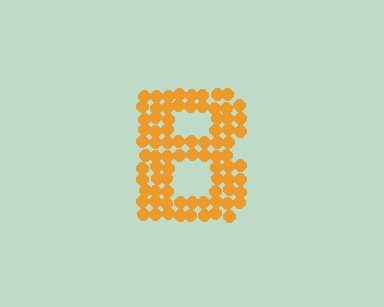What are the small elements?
The small elements are circles.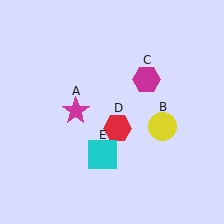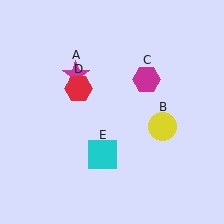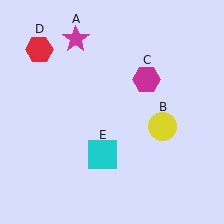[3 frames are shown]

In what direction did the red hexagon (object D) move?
The red hexagon (object D) moved up and to the left.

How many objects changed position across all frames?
2 objects changed position: magenta star (object A), red hexagon (object D).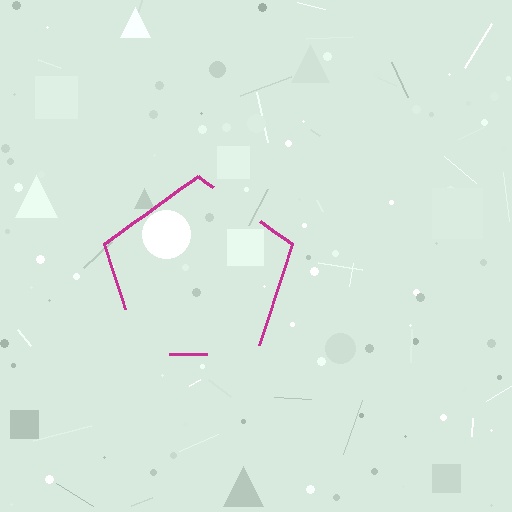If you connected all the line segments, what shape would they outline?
They would outline a pentagon.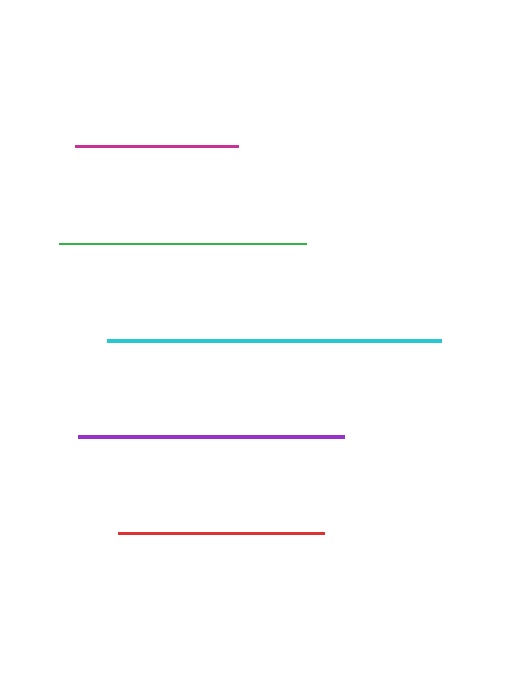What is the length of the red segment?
The red segment is approximately 206 pixels long.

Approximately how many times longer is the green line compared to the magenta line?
The green line is approximately 1.5 times the length of the magenta line.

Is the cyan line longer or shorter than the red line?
The cyan line is longer than the red line.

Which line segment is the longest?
The cyan line is the longest at approximately 333 pixels.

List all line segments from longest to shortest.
From longest to shortest: cyan, purple, green, red, magenta.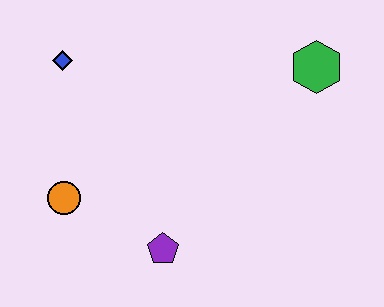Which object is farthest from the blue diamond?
The green hexagon is farthest from the blue diamond.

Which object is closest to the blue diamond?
The orange circle is closest to the blue diamond.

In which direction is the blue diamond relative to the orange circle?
The blue diamond is above the orange circle.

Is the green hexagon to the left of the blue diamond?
No